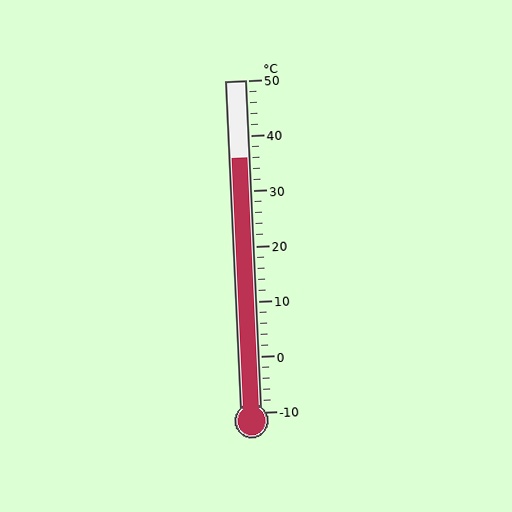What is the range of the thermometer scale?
The thermometer scale ranges from -10°C to 50°C.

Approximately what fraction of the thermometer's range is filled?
The thermometer is filled to approximately 75% of its range.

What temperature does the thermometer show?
The thermometer shows approximately 36°C.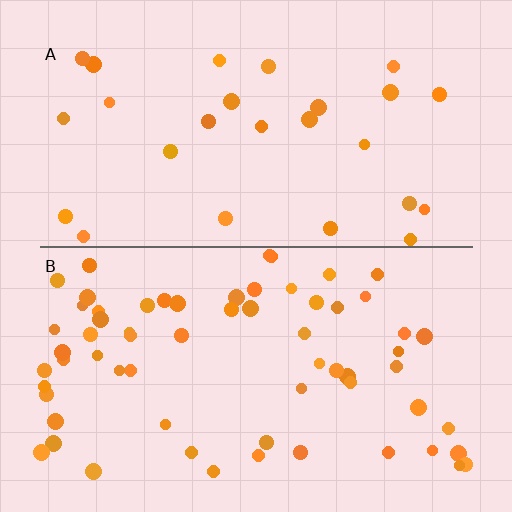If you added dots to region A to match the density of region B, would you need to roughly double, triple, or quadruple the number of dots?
Approximately double.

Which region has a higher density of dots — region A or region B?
B (the bottom).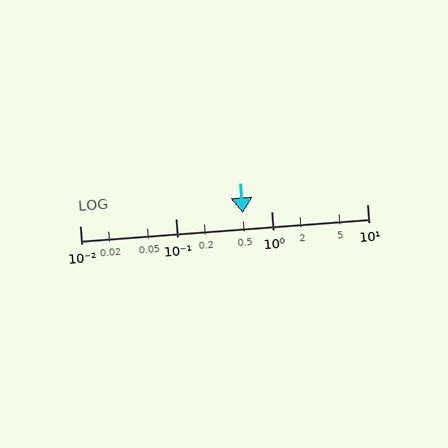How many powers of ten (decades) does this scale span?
The scale spans 3 decades, from 0.01 to 10.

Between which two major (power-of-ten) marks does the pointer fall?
The pointer is between 0.1 and 1.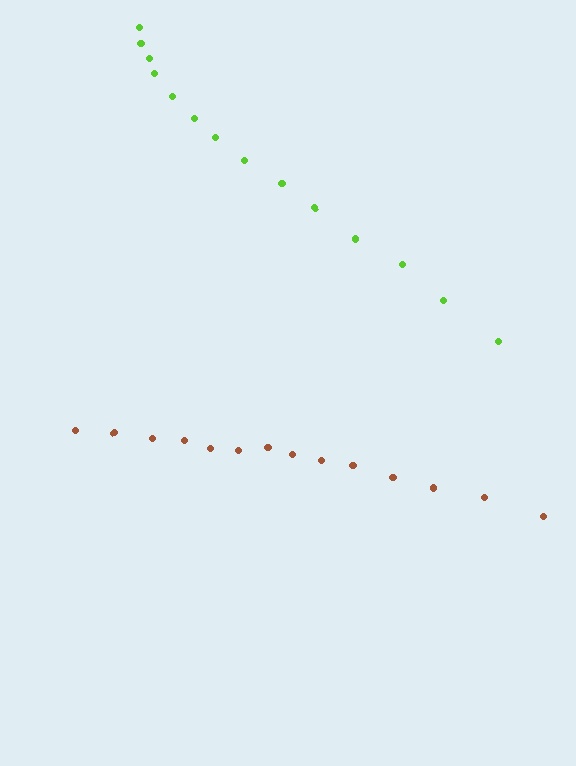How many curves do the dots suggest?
There are 2 distinct paths.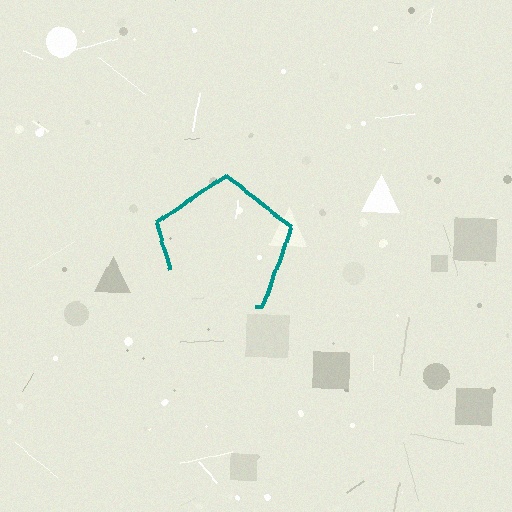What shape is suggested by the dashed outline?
The dashed outline suggests a pentagon.